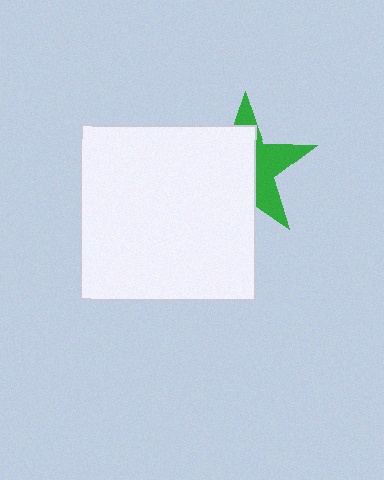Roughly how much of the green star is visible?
A small part of it is visible (roughly 41%).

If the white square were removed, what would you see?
You would see the complete green star.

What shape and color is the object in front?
The object in front is a white square.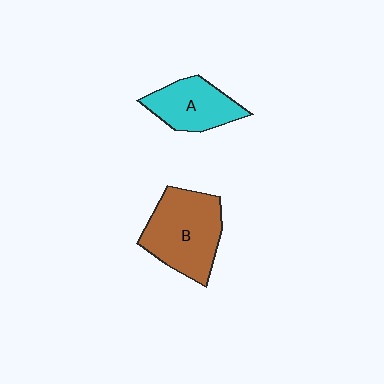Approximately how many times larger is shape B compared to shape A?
Approximately 1.5 times.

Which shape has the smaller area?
Shape A (cyan).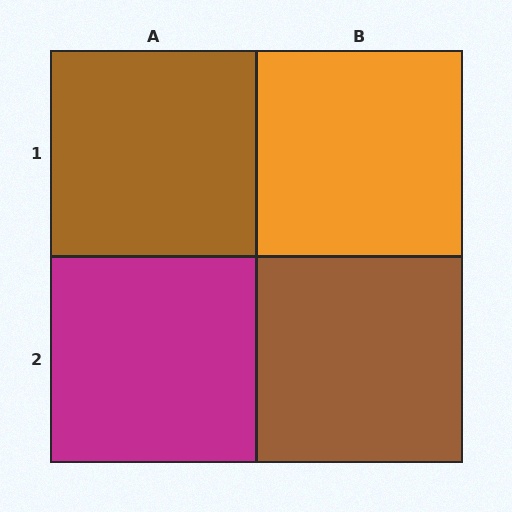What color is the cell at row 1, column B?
Orange.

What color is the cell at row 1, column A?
Brown.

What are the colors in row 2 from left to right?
Magenta, brown.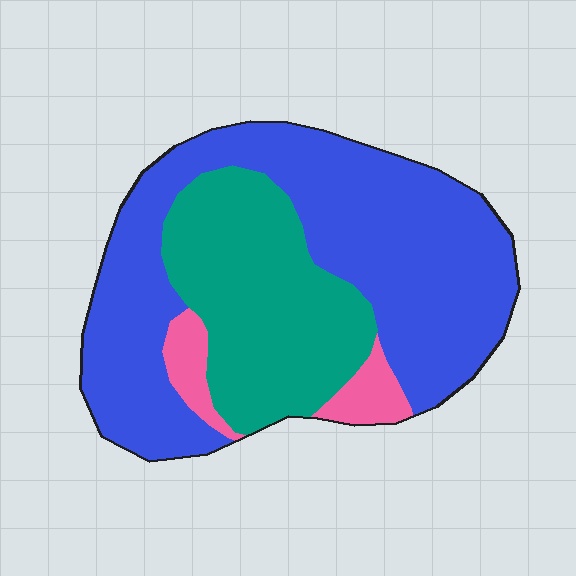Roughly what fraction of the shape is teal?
Teal takes up between a sixth and a third of the shape.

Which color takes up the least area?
Pink, at roughly 10%.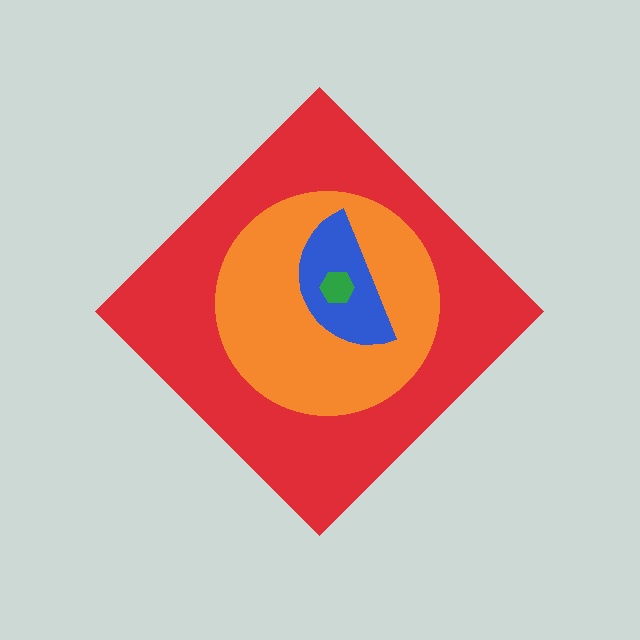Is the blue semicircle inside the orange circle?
Yes.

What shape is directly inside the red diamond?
The orange circle.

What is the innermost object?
The green hexagon.